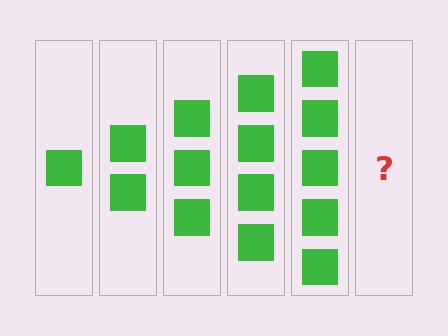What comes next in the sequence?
The next element should be 6 squares.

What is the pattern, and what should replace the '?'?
The pattern is that each step adds one more square. The '?' should be 6 squares.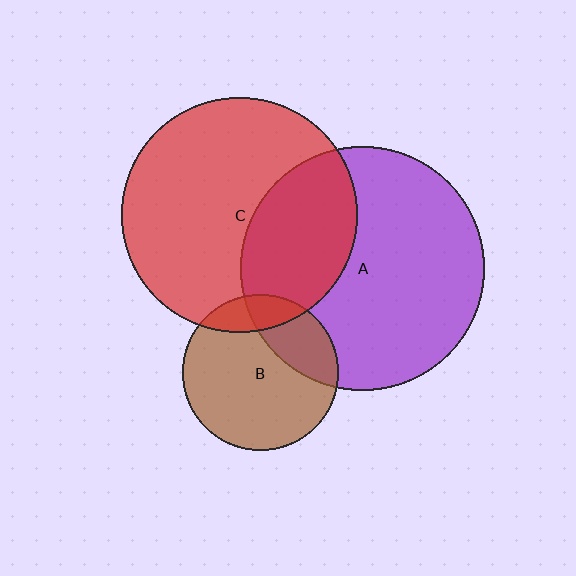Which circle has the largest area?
Circle A (purple).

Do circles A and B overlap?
Yes.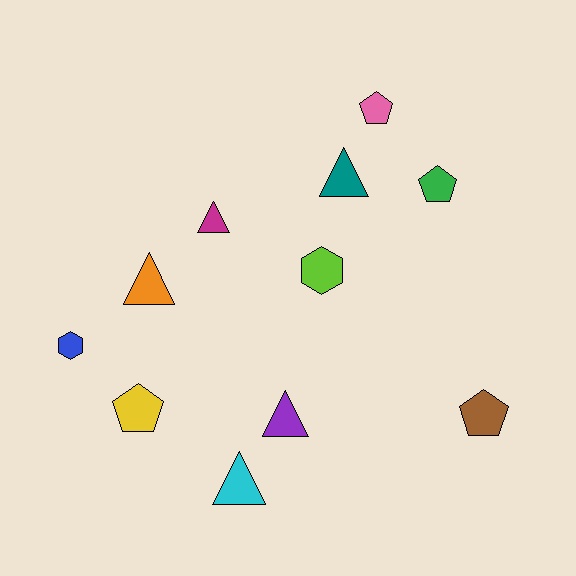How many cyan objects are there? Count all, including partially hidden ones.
There is 1 cyan object.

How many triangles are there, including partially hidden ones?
There are 5 triangles.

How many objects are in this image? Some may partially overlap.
There are 11 objects.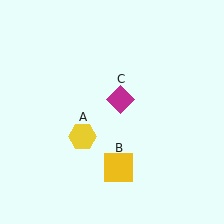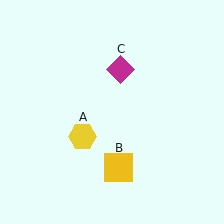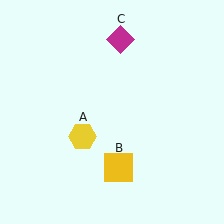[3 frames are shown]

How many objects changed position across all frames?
1 object changed position: magenta diamond (object C).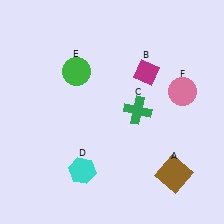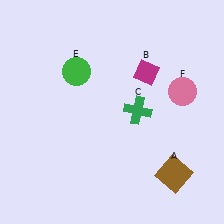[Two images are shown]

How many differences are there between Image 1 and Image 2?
There is 1 difference between the two images.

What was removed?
The cyan hexagon (D) was removed in Image 2.